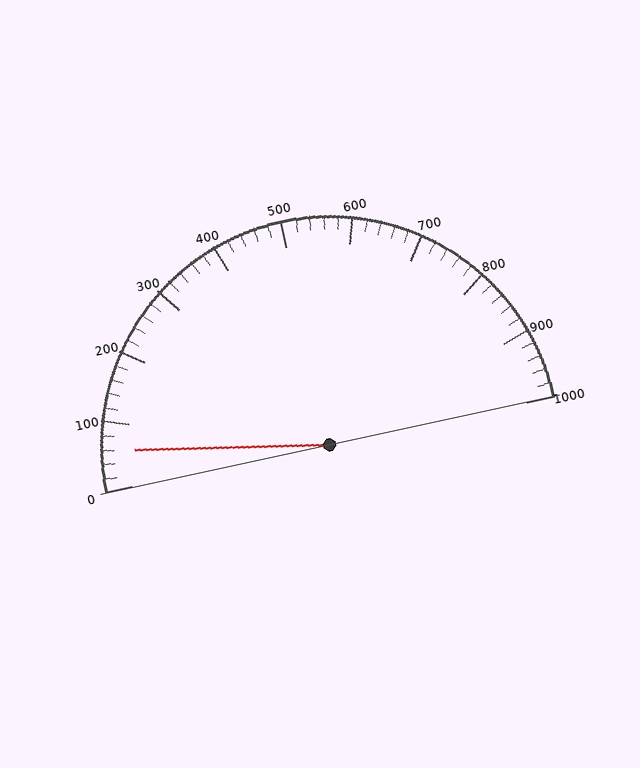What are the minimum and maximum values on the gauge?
The gauge ranges from 0 to 1000.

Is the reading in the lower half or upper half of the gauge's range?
The reading is in the lower half of the range (0 to 1000).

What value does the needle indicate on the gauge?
The needle indicates approximately 60.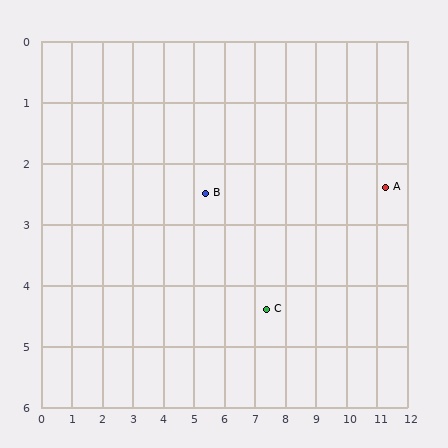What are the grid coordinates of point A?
Point A is at approximately (11.3, 2.4).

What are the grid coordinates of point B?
Point B is at approximately (5.4, 2.5).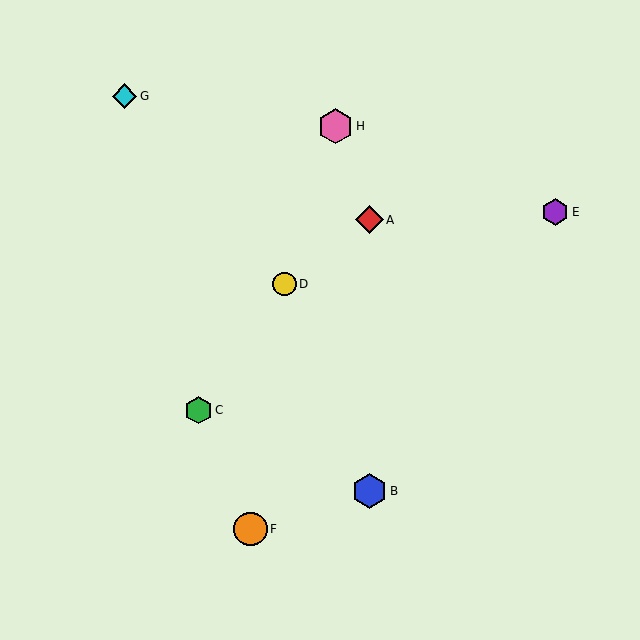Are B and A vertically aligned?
Yes, both are at x≈370.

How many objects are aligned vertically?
2 objects (A, B) are aligned vertically.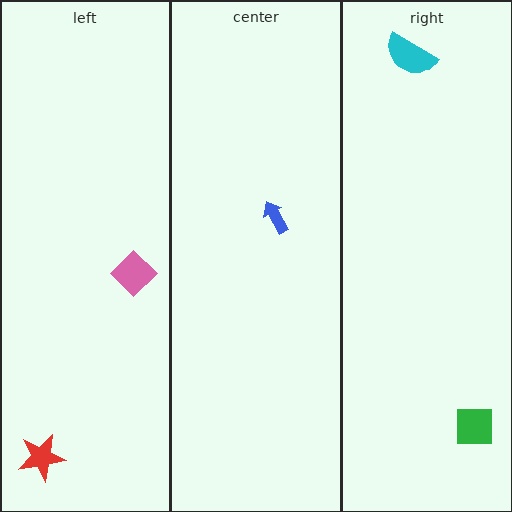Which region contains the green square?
The right region.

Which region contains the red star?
The left region.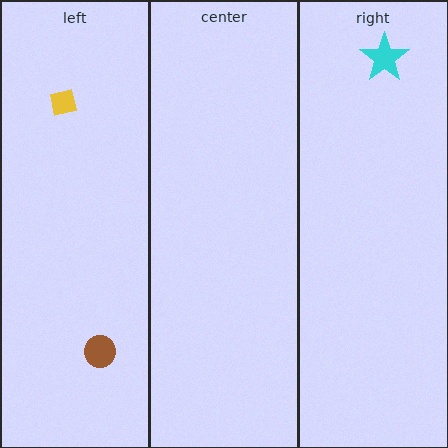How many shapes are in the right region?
1.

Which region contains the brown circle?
The left region.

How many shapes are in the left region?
2.